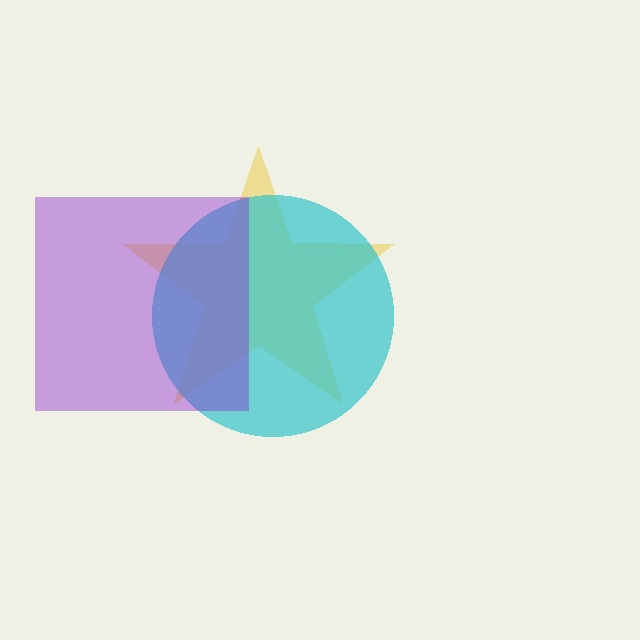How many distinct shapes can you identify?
There are 3 distinct shapes: a yellow star, a cyan circle, a purple square.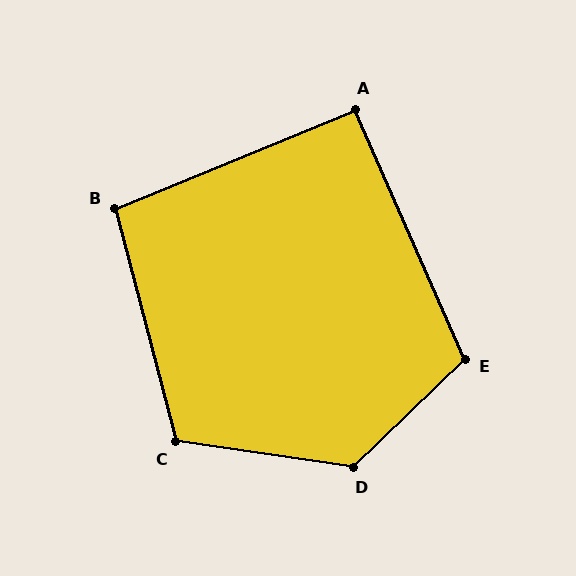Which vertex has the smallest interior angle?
A, at approximately 91 degrees.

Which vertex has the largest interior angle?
D, at approximately 128 degrees.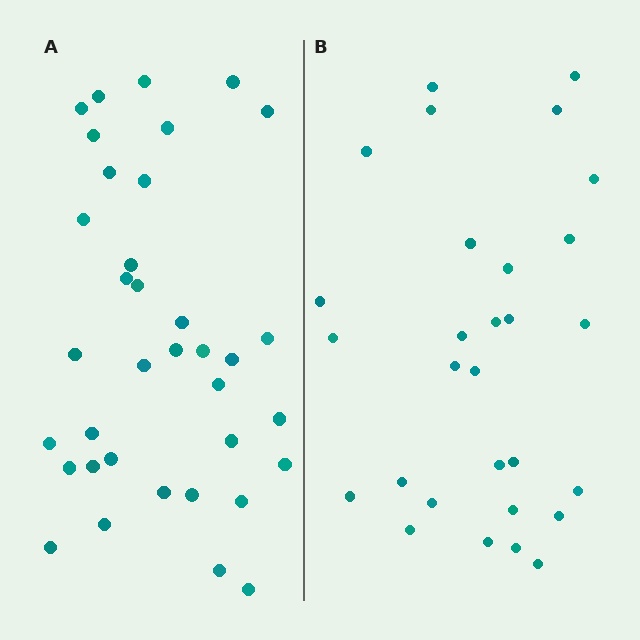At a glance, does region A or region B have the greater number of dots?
Region A (the left region) has more dots.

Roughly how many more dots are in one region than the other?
Region A has roughly 8 or so more dots than region B.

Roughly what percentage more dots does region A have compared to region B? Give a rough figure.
About 25% more.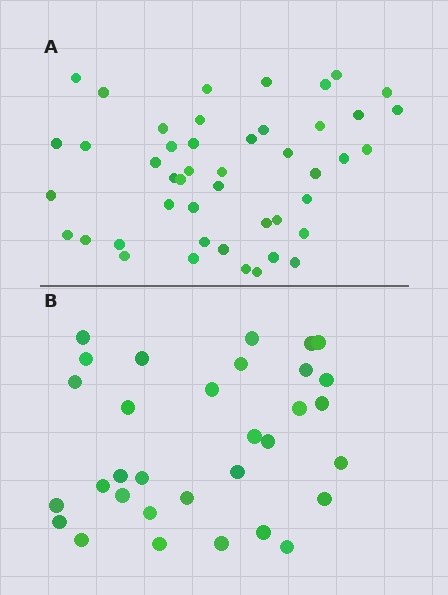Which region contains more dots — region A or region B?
Region A (the top region) has more dots.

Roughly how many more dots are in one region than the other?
Region A has approximately 15 more dots than region B.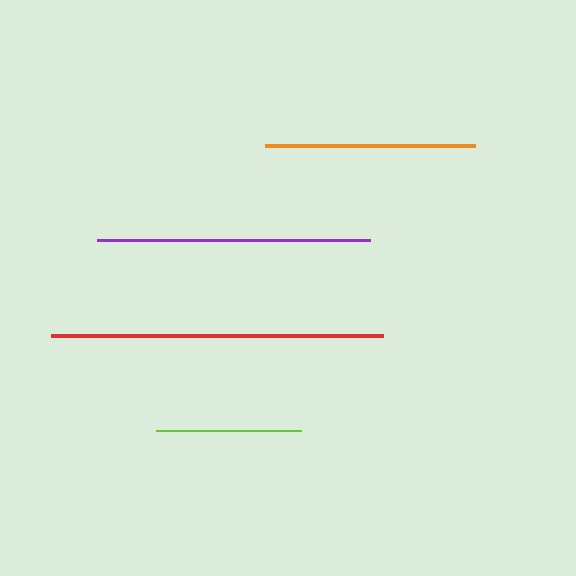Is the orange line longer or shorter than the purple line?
The purple line is longer than the orange line.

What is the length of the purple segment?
The purple segment is approximately 274 pixels long.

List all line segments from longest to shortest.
From longest to shortest: red, purple, orange, lime.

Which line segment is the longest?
The red line is the longest at approximately 332 pixels.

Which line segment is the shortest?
The lime line is the shortest at approximately 145 pixels.